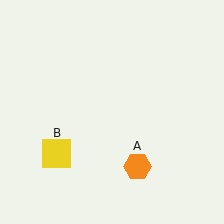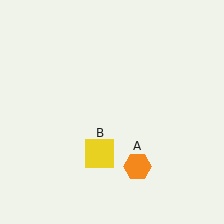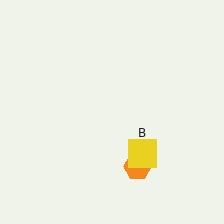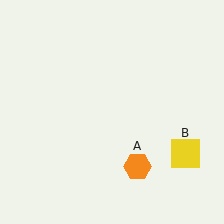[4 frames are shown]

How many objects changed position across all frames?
1 object changed position: yellow square (object B).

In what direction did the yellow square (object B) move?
The yellow square (object B) moved right.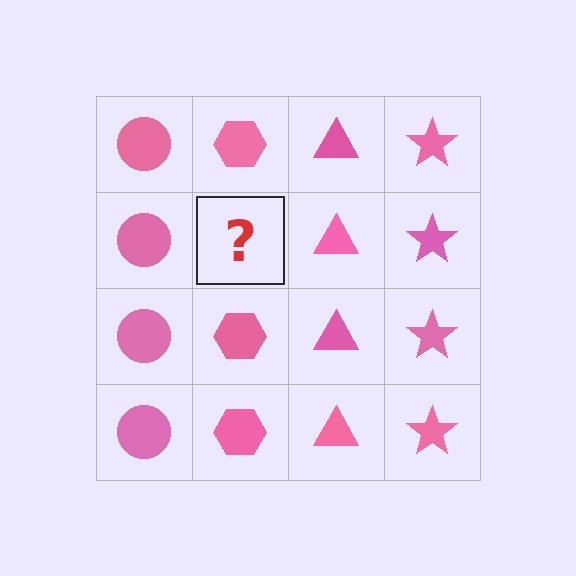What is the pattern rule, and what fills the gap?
The rule is that each column has a consistent shape. The gap should be filled with a pink hexagon.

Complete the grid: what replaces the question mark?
The question mark should be replaced with a pink hexagon.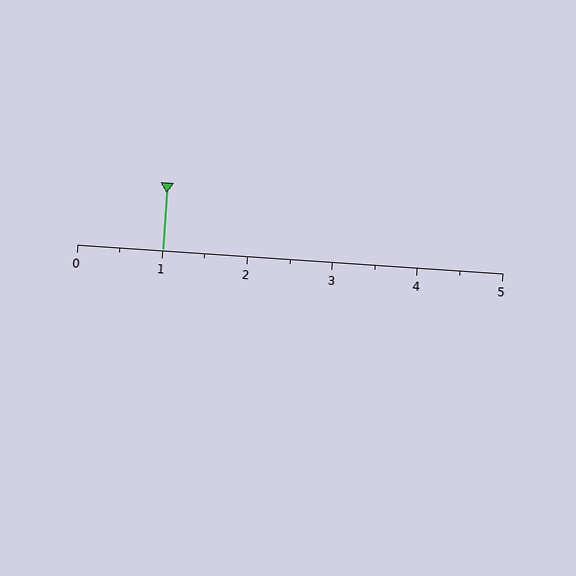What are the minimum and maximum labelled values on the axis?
The axis runs from 0 to 5.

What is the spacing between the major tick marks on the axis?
The major ticks are spaced 1 apart.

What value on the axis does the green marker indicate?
The marker indicates approximately 1.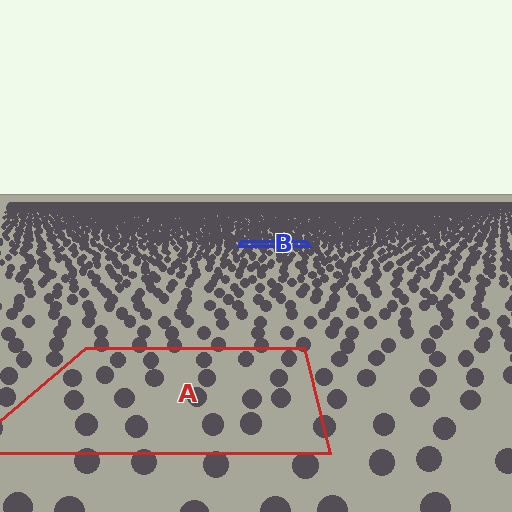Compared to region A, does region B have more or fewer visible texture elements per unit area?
Region B has more texture elements per unit area — they are packed more densely because it is farther away.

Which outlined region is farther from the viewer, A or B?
Region B is farther from the viewer — the texture elements inside it appear smaller and more densely packed.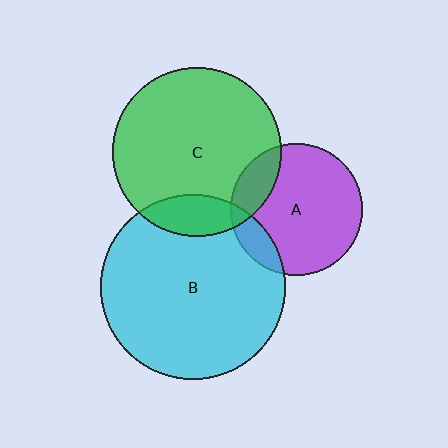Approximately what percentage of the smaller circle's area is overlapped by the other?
Approximately 15%.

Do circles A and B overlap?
Yes.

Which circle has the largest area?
Circle B (cyan).